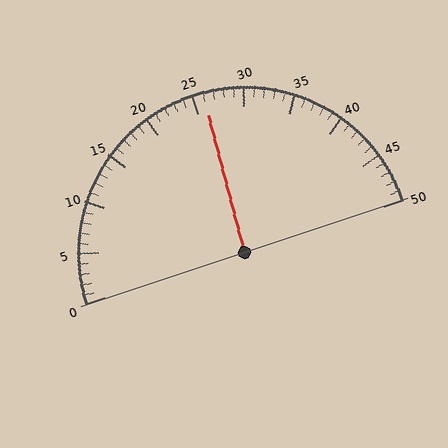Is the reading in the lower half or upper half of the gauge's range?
The reading is in the upper half of the range (0 to 50).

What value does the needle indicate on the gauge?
The needle indicates approximately 26.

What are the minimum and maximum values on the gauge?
The gauge ranges from 0 to 50.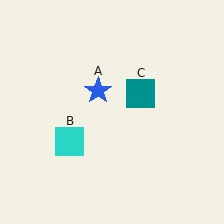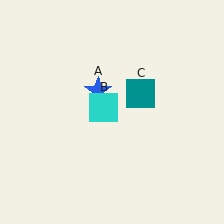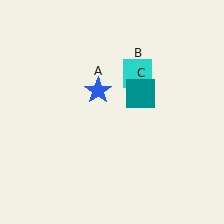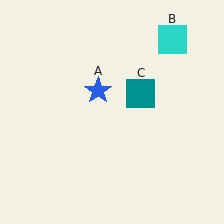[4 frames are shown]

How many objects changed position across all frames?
1 object changed position: cyan square (object B).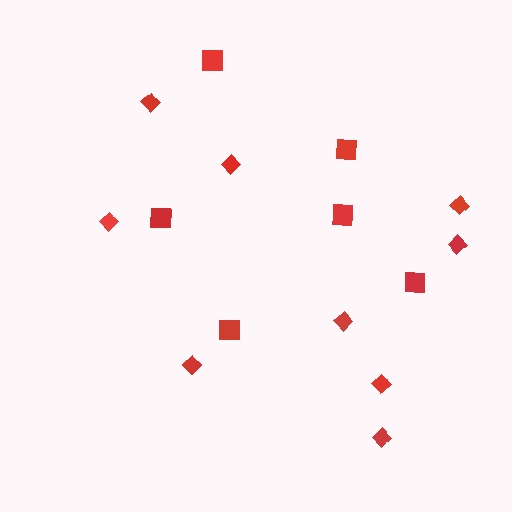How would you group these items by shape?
There are 2 groups: one group of squares (6) and one group of diamonds (9).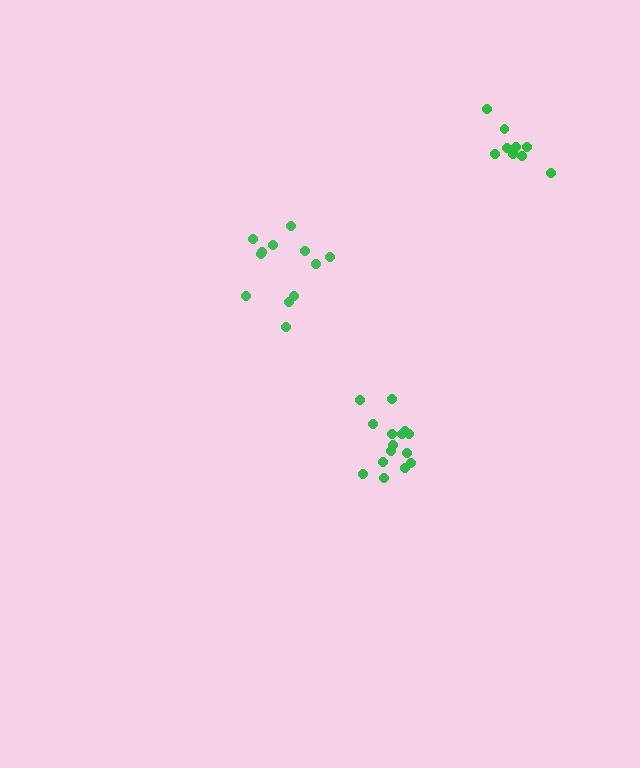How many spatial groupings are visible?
There are 3 spatial groupings.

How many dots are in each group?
Group 1: 15 dots, Group 2: 12 dots, Group 3: 10 dots (37 total).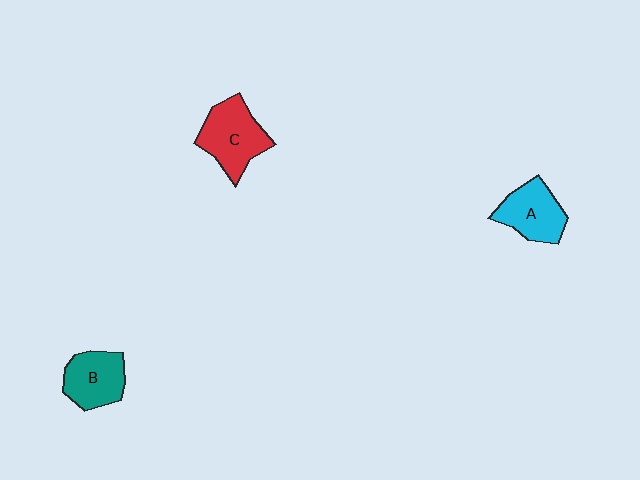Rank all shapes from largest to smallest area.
From largest to smallest: C (red), A (cyan), B (teal).